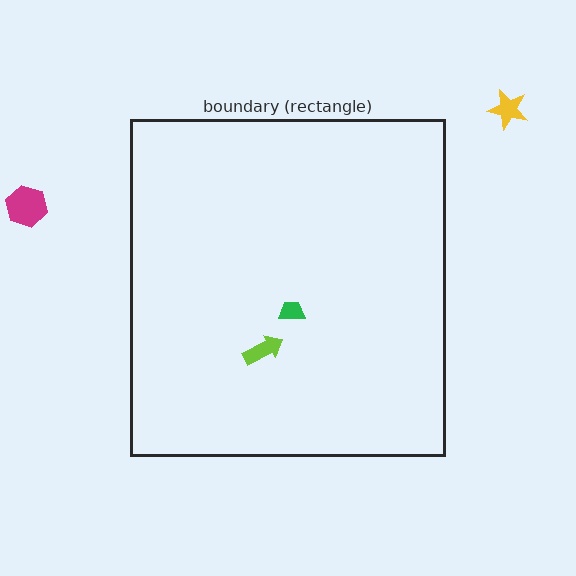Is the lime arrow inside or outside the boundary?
Inside.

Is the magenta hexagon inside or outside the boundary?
Outside.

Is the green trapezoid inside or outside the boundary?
Inside.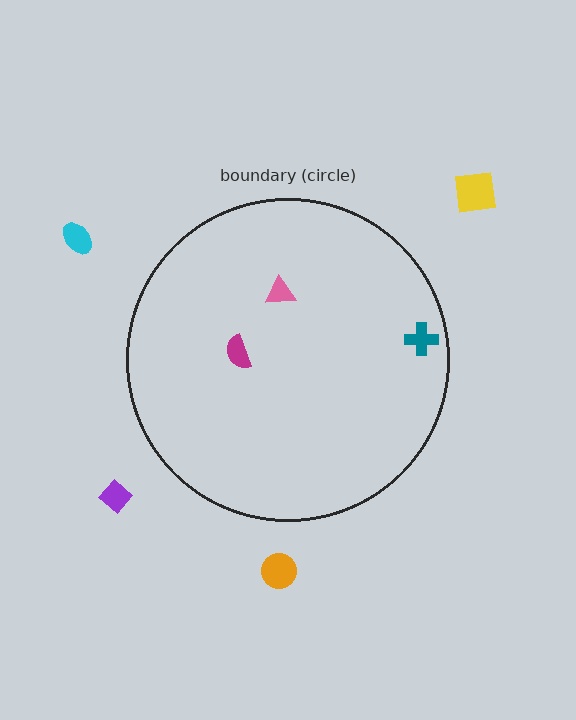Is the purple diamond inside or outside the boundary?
Outside.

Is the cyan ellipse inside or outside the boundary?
Outside.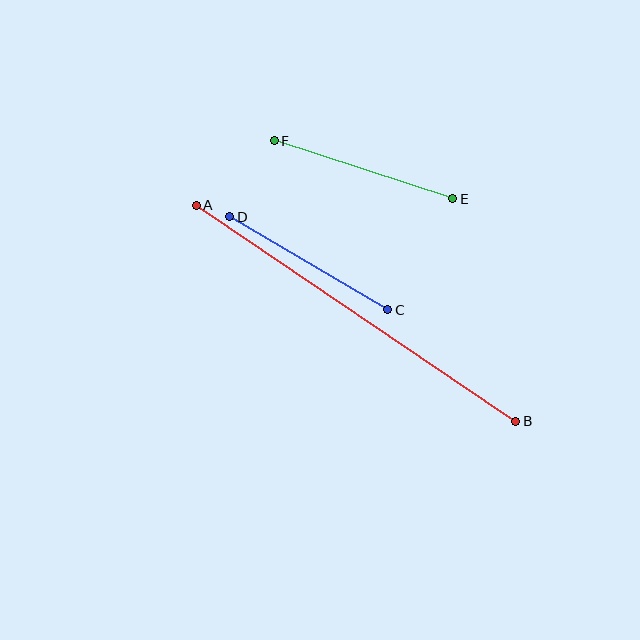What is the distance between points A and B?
The distance is approximately 386 pixels.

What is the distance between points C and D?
The distance is approximately 183 pixels.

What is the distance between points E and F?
The distance is approximately 188 pixels.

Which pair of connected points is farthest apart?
Points A and B are farthest apart.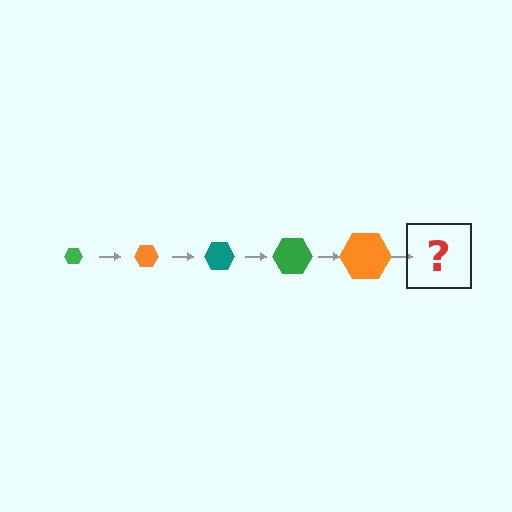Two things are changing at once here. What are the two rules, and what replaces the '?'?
The two rules are that the hexagon grows larger each step and the color cycles through green, orange, and teal. The '?' should be a teal hexagon, larger than the previous one.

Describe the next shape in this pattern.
It should be a teal hexagon, larger than the previous one.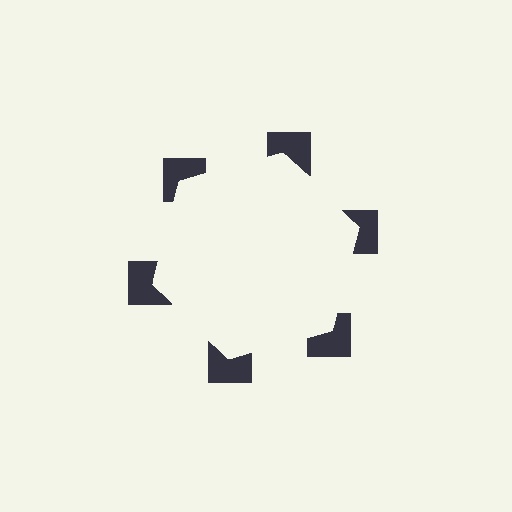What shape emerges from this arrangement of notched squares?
An illusory hexagon — its edges are inferred from the aligned wedge cuts in the notched squares, not physically drawn.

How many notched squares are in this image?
There are 6 — one at each vertex of the illusory hexagon.